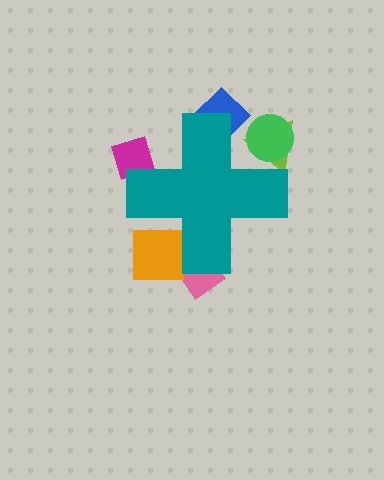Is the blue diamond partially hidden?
Yes, the blue diamond is partially hidden behind the teal cross.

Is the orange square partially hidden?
Yes, the orange square is partially hidden behind the teal cross.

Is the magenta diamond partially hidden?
Yes, the magenta diamond is partially hidden behind the teal cross.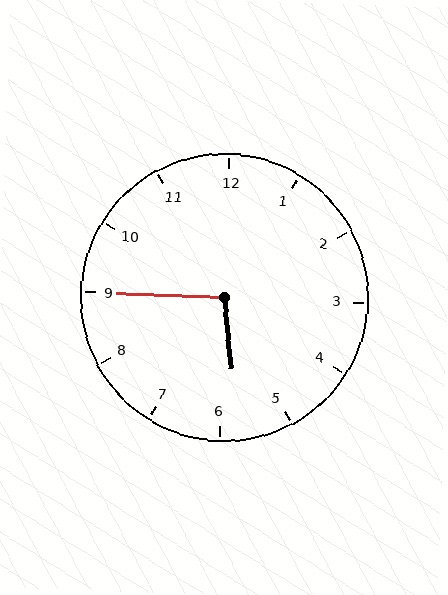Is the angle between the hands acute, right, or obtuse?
It is obtuse.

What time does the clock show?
5:45.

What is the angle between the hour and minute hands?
Approximately 98 degrees.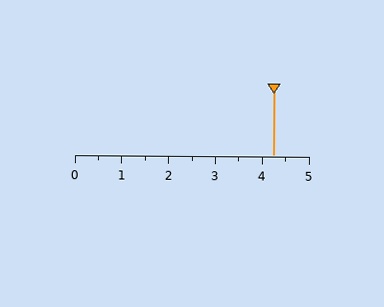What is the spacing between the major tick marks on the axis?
The major ticks are spaced 1 apart.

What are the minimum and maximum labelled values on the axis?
The axis runs from 0 to 5.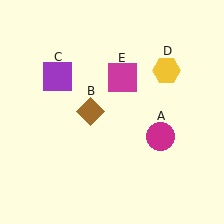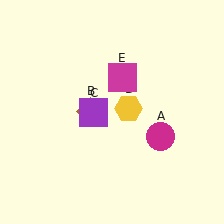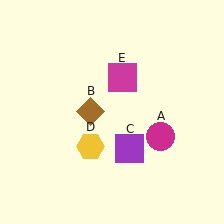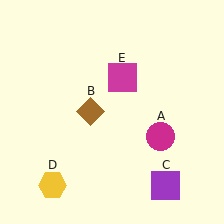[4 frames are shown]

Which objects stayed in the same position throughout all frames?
Magenta circle (object A) and brown diamond (object B) and magenta square (object E) remained stationary.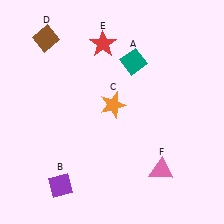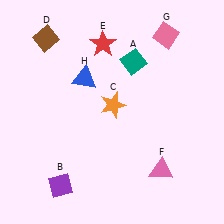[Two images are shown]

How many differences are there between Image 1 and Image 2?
There are 2 differences between the two images.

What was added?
A pink diamond (G), a blue triangle (H) were added in Image 2.